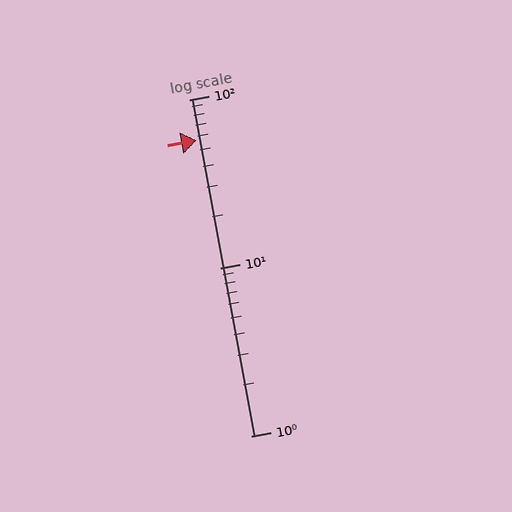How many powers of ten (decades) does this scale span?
The scale spans 2 decades, from 1 to 100.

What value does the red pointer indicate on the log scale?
The pointer indicates approximately 57.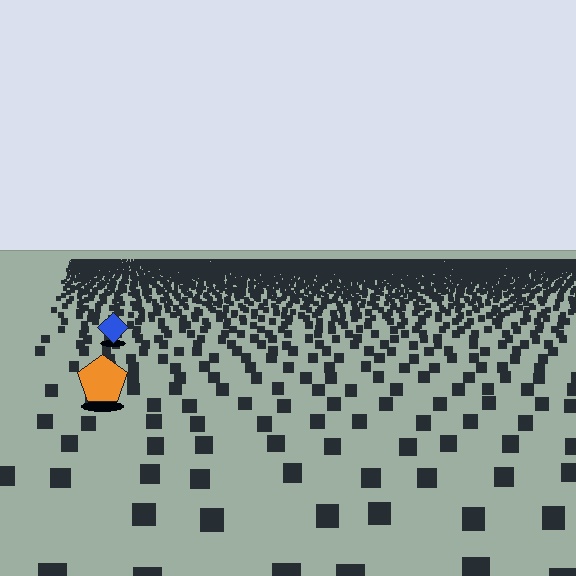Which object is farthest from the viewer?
The blue diamond is farthest from the viewer. It appears smaller and the ground texture around it is denser.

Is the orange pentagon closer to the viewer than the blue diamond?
Yes. The orange pentagon is closer — you can tell from the texture gradient: the ground texture is coarser near it.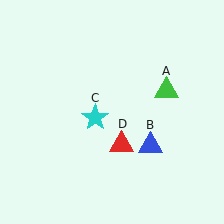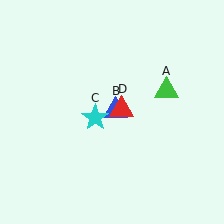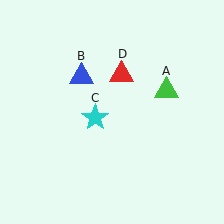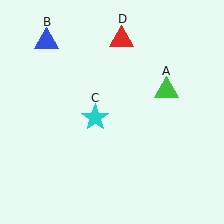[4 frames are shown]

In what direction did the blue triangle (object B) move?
The blue triangle (object B) moved up and to the left.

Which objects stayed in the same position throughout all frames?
Green triangle (object A) and cyan star (object C) remained stationary.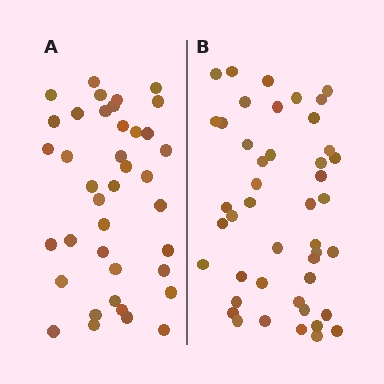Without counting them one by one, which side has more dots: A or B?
Region B (the right region) has more dots.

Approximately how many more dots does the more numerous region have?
Region B has about 6 more dots than region A.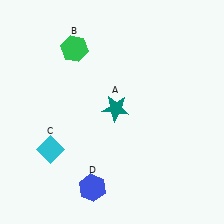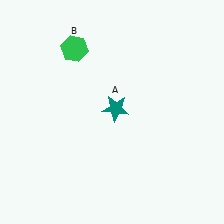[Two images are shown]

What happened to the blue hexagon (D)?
The blue hexagon (D) was removed in Image 2. It was in the bottom-left area of Image 1.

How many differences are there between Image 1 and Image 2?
There are 2 differences between the two images.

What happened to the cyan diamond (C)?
The cyan diamond (C) was removed in Image 2. It was in the bottom-left area of Image 1.